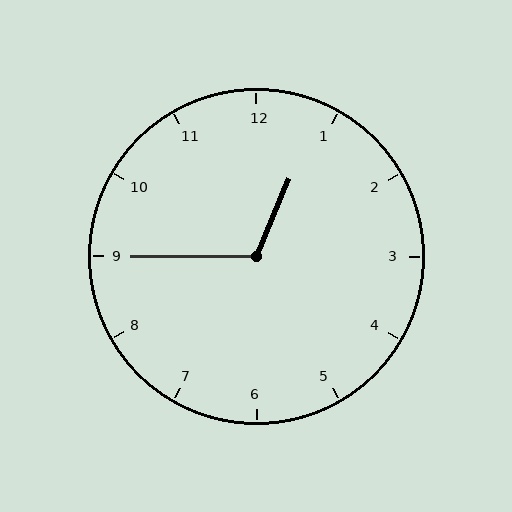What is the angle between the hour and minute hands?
Approximately 112 degrees.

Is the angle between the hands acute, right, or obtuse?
It is obtuse.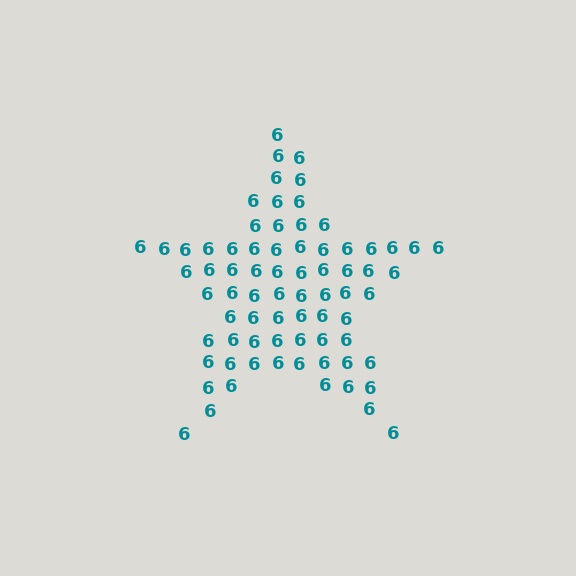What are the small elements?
The small elements are digit 6's.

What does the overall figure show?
The overall figure shows a star.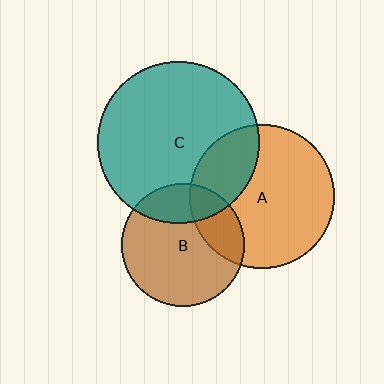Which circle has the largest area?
Circle C (teal).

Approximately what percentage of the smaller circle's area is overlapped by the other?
Approximately 20%.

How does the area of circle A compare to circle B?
Approximately 1.4 times.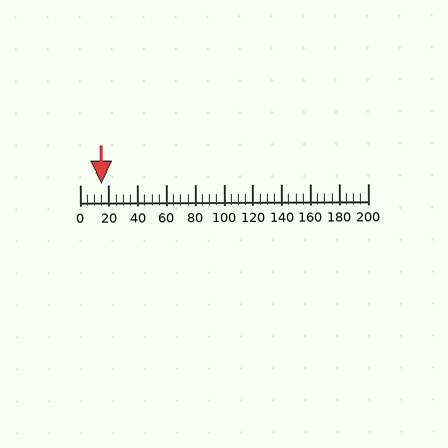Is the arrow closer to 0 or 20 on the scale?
The arrow is closer to 20.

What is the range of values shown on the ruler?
The ruler shows values from 0 to 200.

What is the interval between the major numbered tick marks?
The major tick marks are spaced 20 units apart.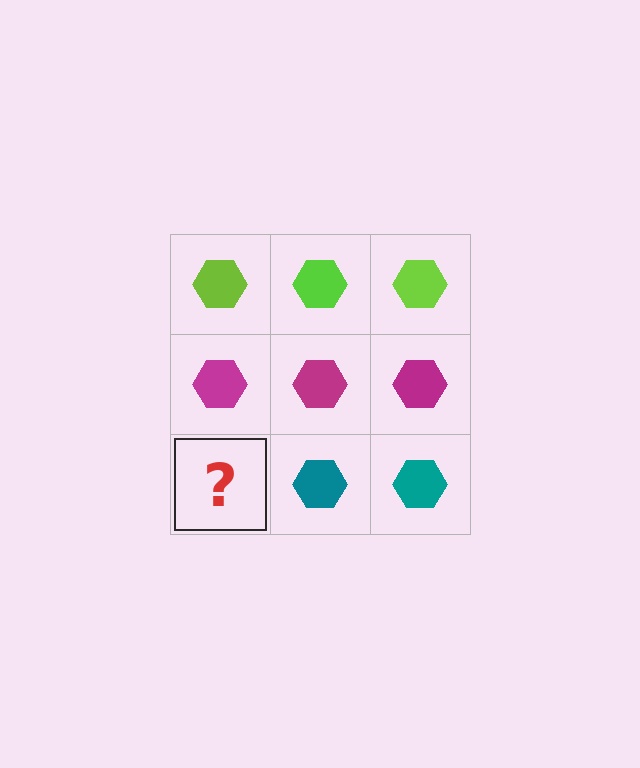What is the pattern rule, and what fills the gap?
The rule is that each row has a consistent color. The gap should be filled with a teal hexagon.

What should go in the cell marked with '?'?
The missing cell should contain a teal hexagon.